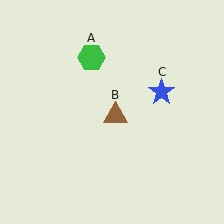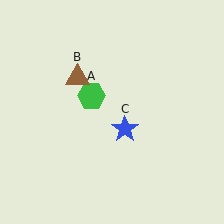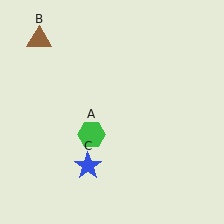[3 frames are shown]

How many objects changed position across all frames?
3 objects changed position: green hexagon (object A), brown triangle (object B), blue star (object C).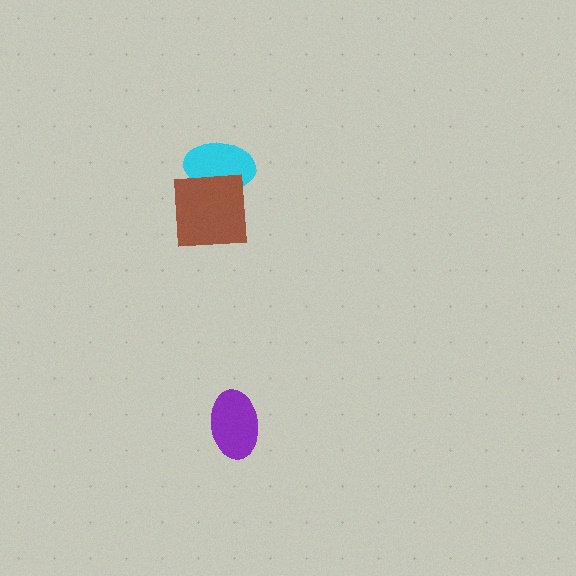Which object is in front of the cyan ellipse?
The brown square is in front of the cyan ellipse.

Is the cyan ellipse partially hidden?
Yes, it is partially covered by another shape.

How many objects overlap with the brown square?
1 object overlaps with the brown square.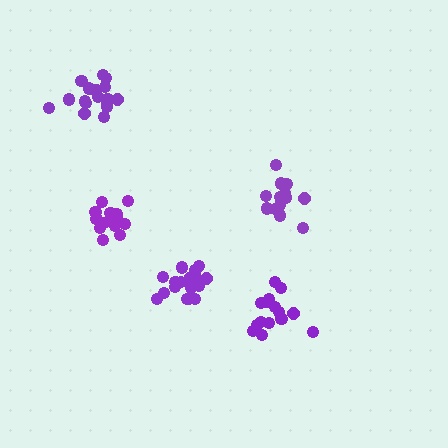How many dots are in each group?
Group 1: 18 dots, Group 2: 13 dots, Group 3: 18 dots, Group 4: 14 dots, Group 5: 15 dots (78 total).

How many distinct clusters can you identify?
There are 5 distinct clusters.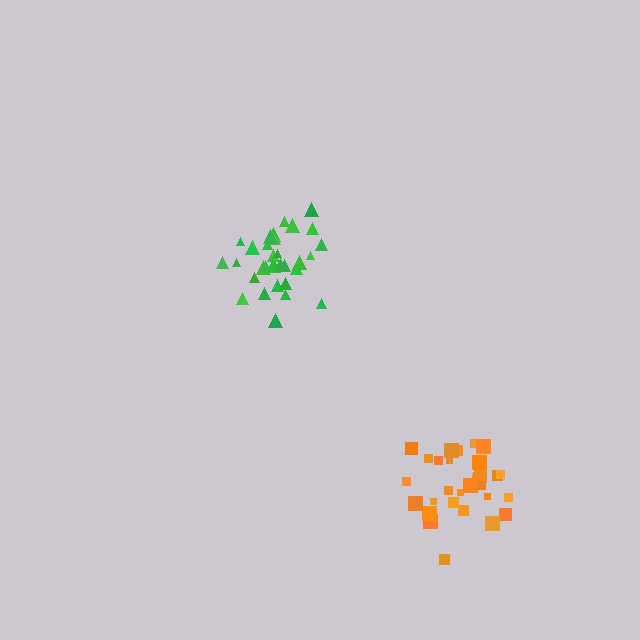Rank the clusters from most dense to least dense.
green, orange.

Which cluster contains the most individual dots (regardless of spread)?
Green (31).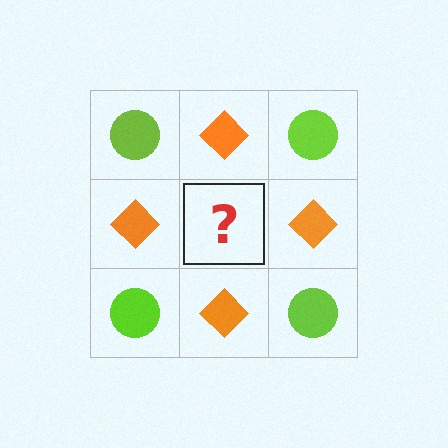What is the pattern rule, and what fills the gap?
The rule is that it alternates lime circle and orange diamond in a checkerboard pattern. The gap should be filled with a lime circle.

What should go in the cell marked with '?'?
The missing cell should contain a lime circle.